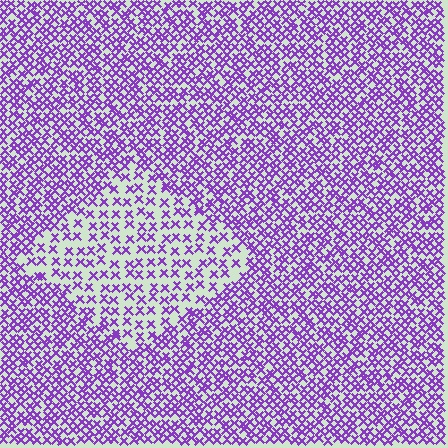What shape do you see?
I see a diamond.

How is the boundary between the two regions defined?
The boundary is defined by a change in element density (approximately 2.0x ratio). All elements are the same color, size, and shape.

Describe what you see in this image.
The image contains small purple elements arranged at two different densities. A diamond-shaped region is visible where the elements are less densely packed than the surrounding area.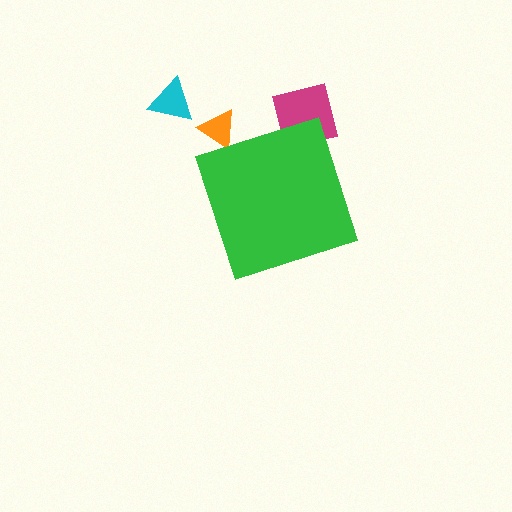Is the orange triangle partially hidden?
Yes, the orange triangle is partially hidden behind the green diamond.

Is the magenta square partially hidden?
Yes, the magenta square is partially hidden behind the green diamond.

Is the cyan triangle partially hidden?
No, the cyan triangle is fully visible.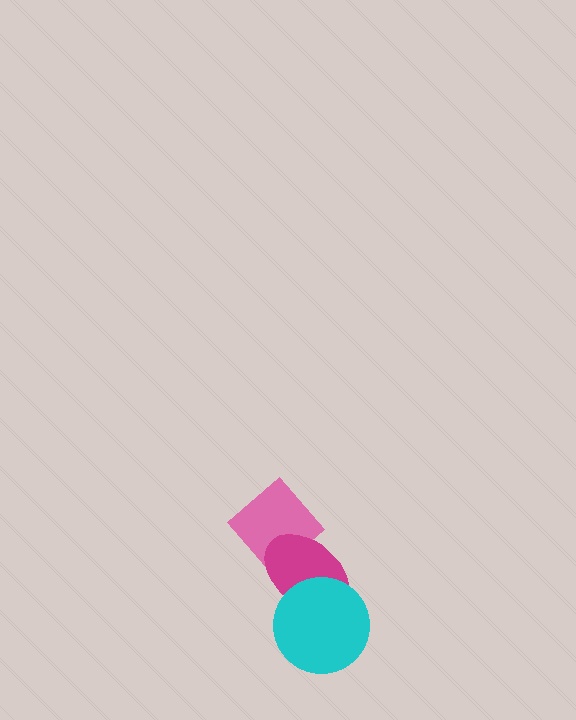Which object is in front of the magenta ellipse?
The cyan circle is in front of the magenta ellipse.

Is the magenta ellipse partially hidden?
Yes, it is partially covered by another shape.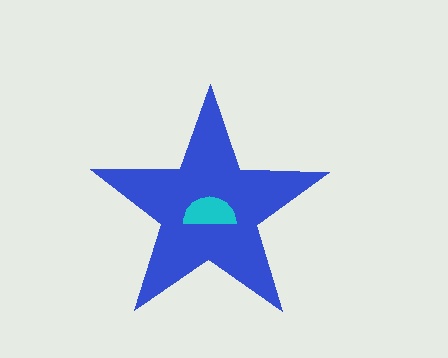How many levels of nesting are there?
2.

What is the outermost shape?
The blue star.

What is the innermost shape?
The cyan semicircle.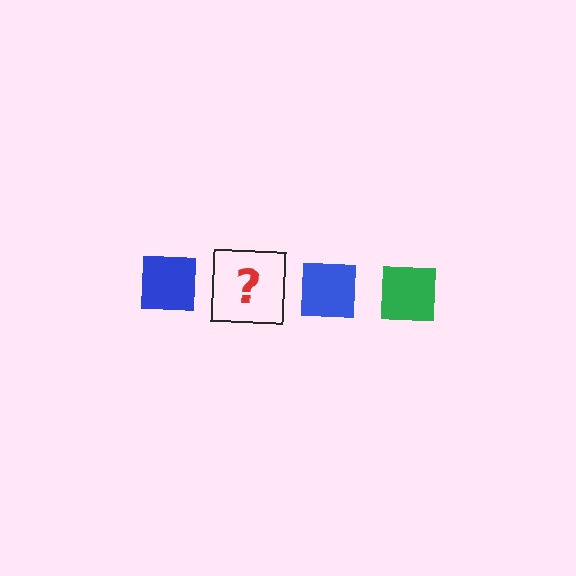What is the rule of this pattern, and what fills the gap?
The rule is that the pattern cycles through blue, green squares. The gap should be filled with a green square.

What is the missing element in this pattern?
The missing element is a green square.